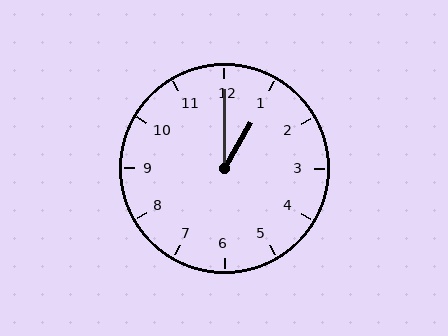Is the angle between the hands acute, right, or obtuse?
It is acute.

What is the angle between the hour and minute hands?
Approximately 30 degrees.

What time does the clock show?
1:00.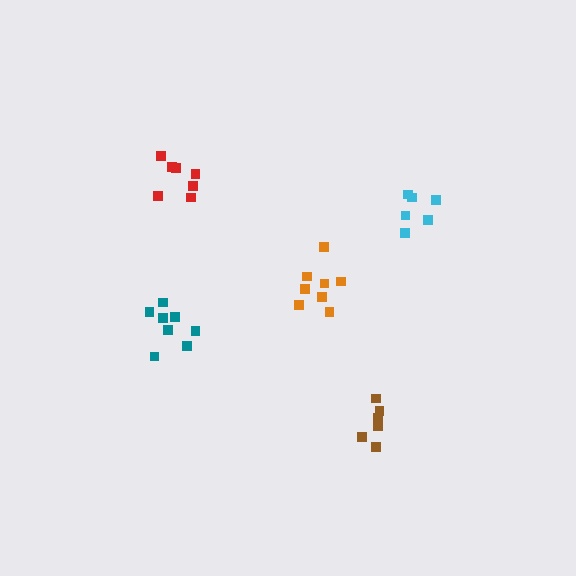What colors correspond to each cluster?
The clusters are colored: cyan, brown, red, orange, teal.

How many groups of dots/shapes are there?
There are 5 groups.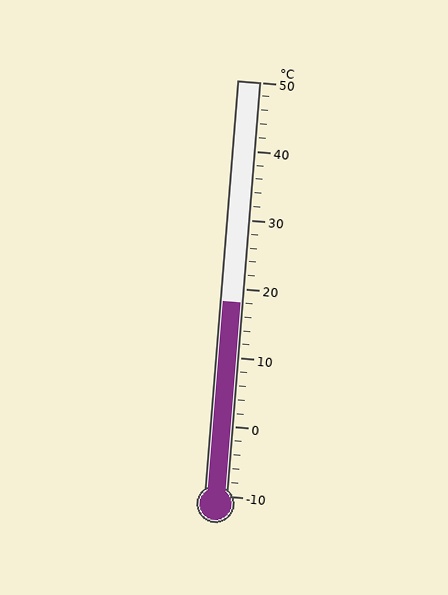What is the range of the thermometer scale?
The thermometer scale ranges from -10°C to 50°C.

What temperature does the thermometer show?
The thermometer shows approximately 18°C.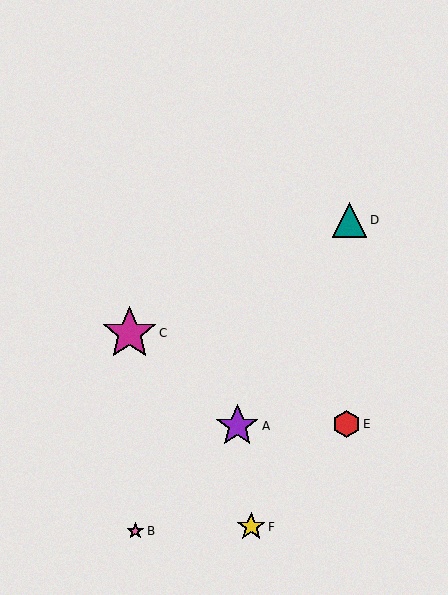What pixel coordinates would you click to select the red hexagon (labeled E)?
Click at (346, 424) to select the red hexagon E.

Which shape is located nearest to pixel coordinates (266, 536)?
The yellow star (labeled F) at (251, 527) is nearest to that location.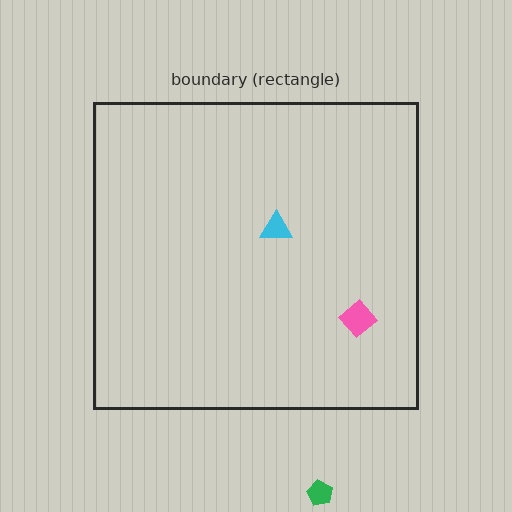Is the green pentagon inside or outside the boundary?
Outside.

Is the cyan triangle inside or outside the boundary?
Inside.